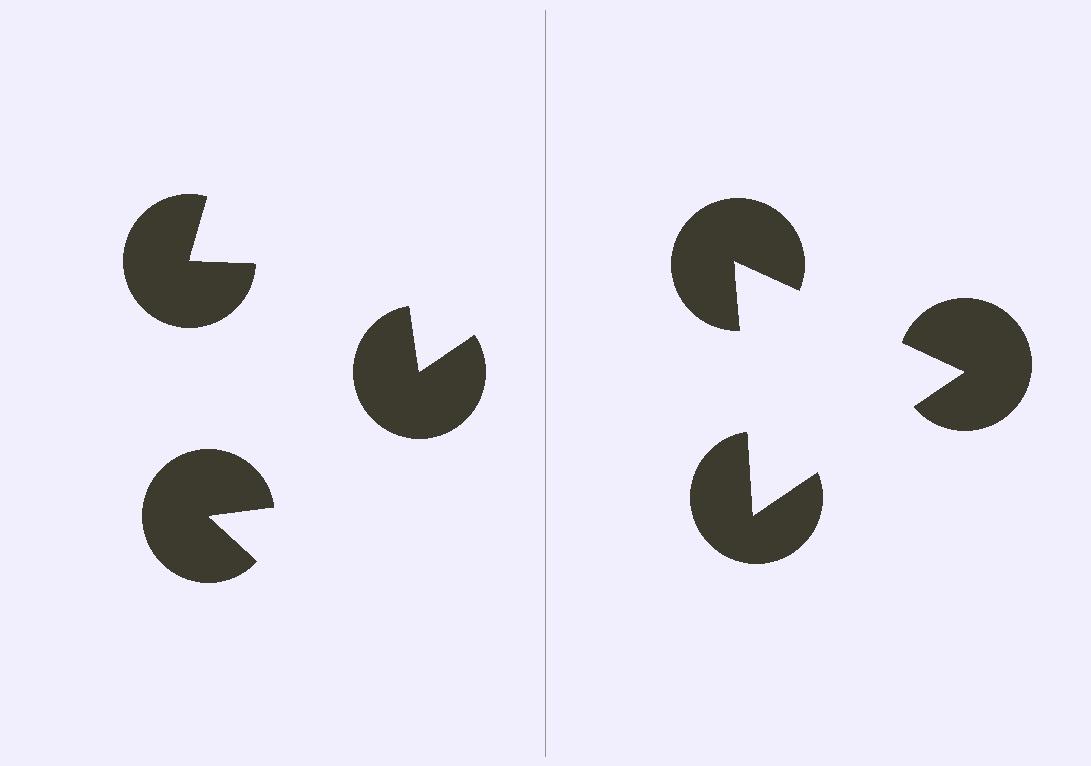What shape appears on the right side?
An illusory triangle.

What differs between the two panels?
The pac-man discs are positioned identically on both sides; only the wedge orientations differ. On the right they align to a triangle; on the left they are misaligned.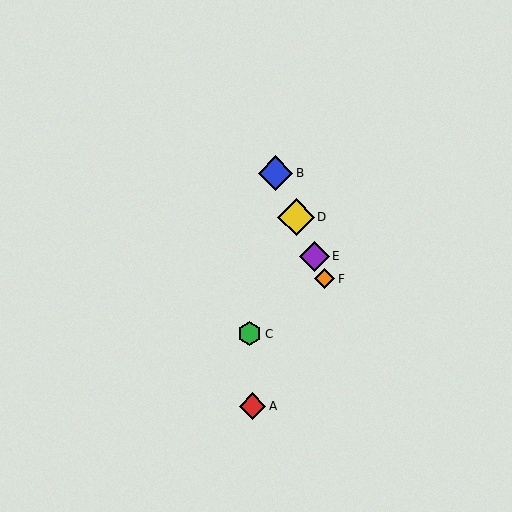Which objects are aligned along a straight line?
Objects B, D, E, F are aligned along a straight line.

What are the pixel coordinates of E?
Object E is at (314, 256).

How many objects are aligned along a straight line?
4 objects (B, D, E, F) are aligned along a straight line.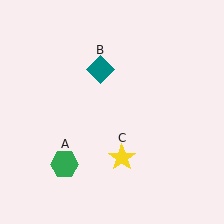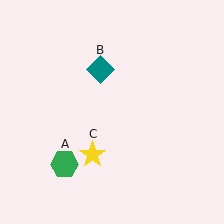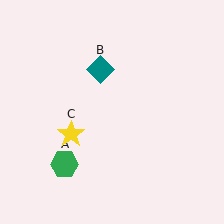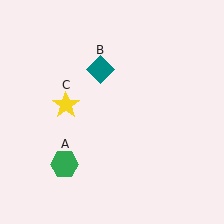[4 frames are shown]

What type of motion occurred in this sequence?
The yellow star (object C) rotated clockwise around the center of the scene.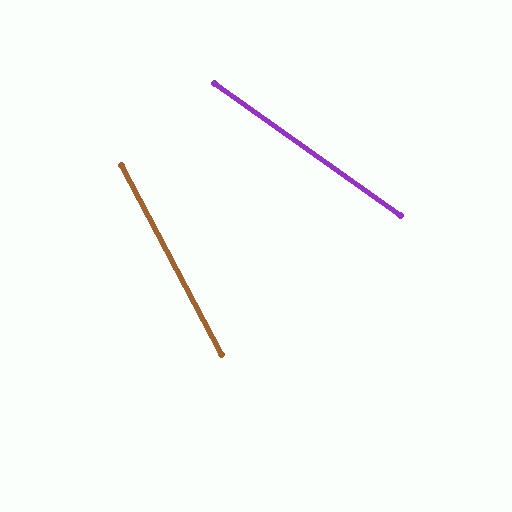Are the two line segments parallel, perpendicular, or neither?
Neither parallel nor perpendicular — they differ by about 27°.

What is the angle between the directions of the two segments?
Approximately 27 degrees.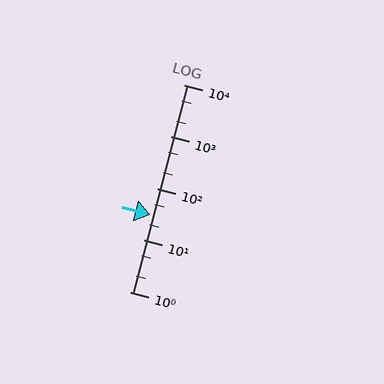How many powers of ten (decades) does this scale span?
The scale spans 4 decades, from 1 to 10000.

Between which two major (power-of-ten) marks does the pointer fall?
The pointer is between 10 and 100.